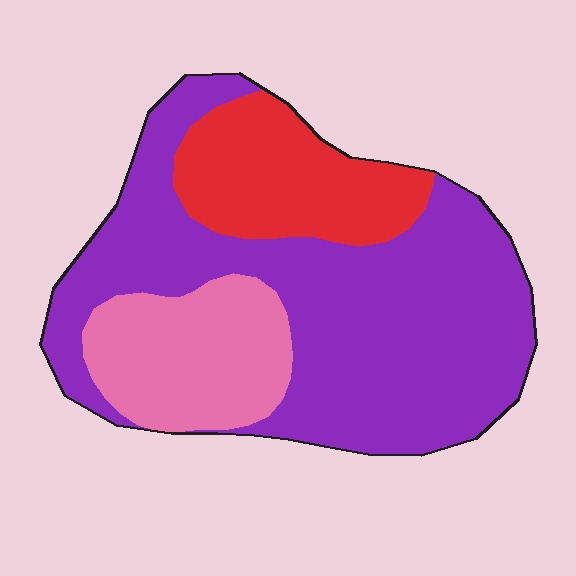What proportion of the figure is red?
Red covers 20% of the figure.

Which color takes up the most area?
Purple, at roughly 60%.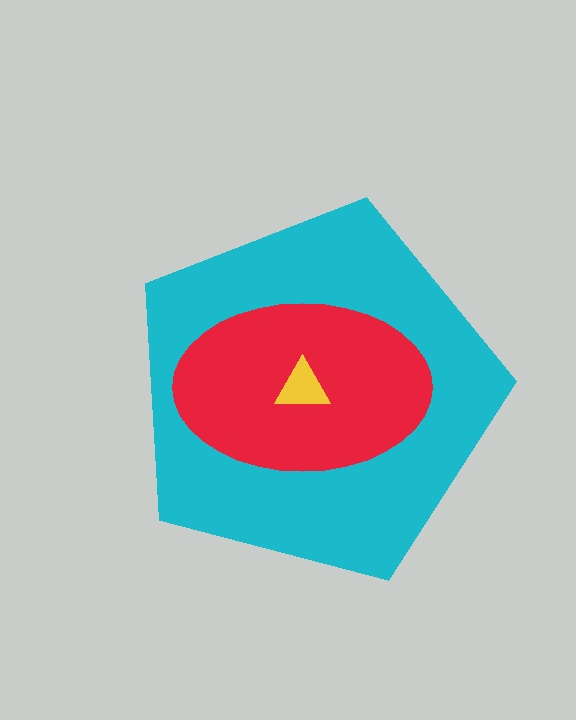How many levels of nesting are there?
3.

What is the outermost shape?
The cyan pentagon.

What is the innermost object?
The yellow triangle.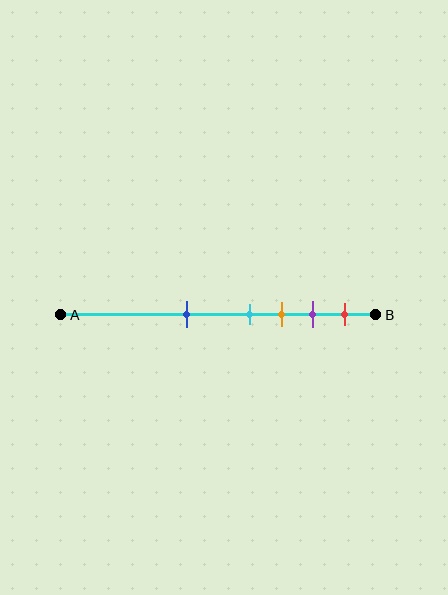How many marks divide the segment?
There are 5 marks dividing the segment.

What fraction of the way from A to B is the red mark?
The red mark is approximately 90% (0.9) of the way from A to B.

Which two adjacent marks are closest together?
The cyan and orange marks are the closest adjacent pair.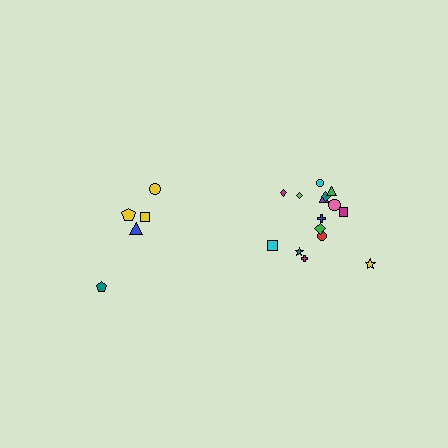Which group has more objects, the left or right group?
The right group.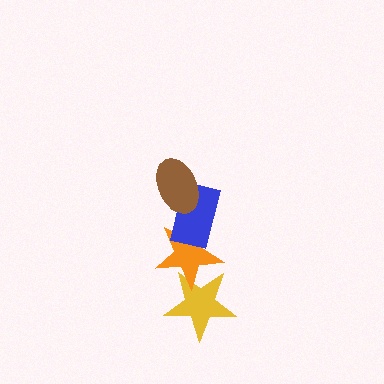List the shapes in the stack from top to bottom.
From top to bottom: the brown ellipse, the blue rectangle, the orange star, the yellow star.